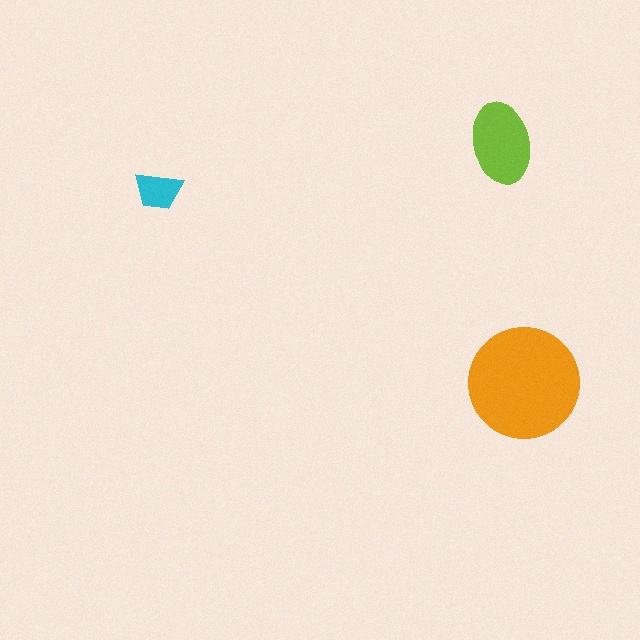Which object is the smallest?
The cyan trapezoid.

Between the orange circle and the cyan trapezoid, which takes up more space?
The orange circle.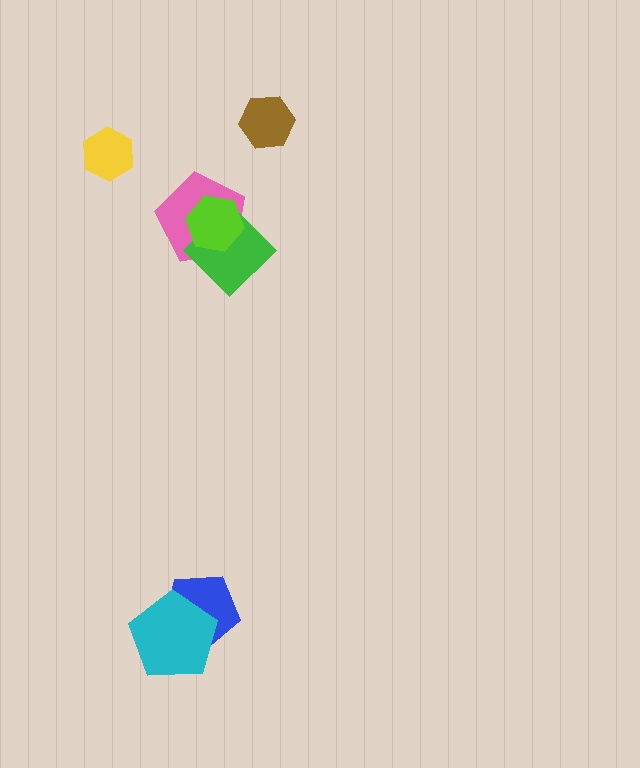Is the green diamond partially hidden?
Yes, it is partially covered by another shape.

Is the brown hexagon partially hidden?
No, no other shape covers it.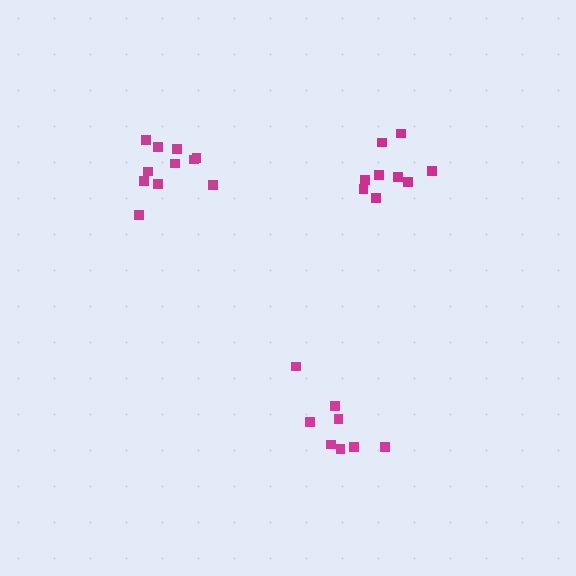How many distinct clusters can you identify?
There are 3 distinct clusters.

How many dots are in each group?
Group 1: 9 dots, Group 2: 8 dots, Group 3: 11 dots (28 total).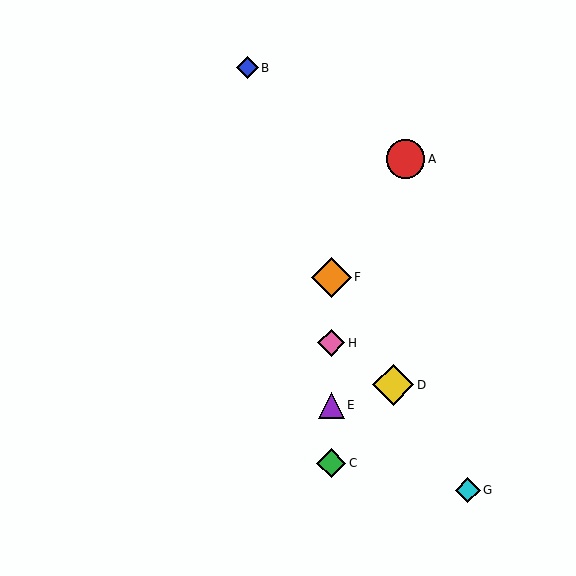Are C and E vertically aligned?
Yes, both are at x≈331.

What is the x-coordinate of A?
Object A is at x≈406.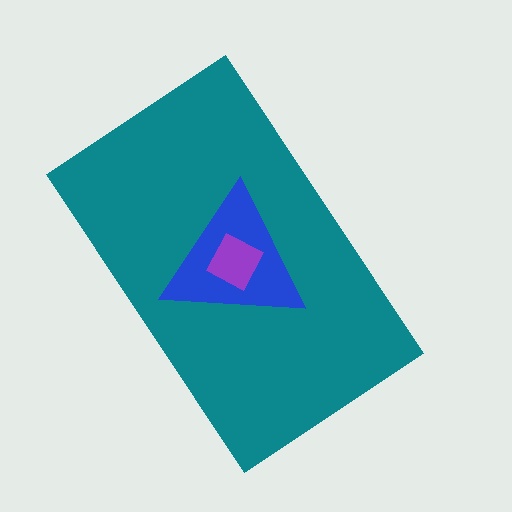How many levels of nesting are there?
3.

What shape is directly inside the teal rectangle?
The blue triangle.